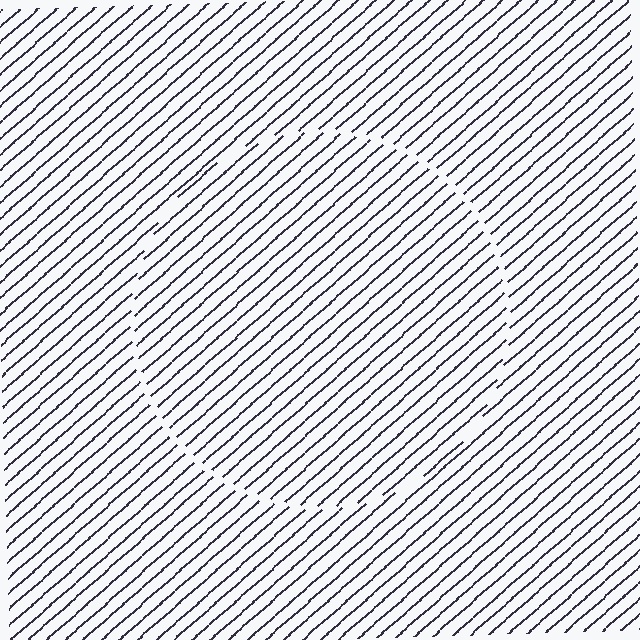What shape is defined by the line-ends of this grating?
An illusory circle. The interior of the shape contains the same grating, shifted by half a period — the contour is defined by the phase discontinuity where line-ends from the inner and outer gratings abut.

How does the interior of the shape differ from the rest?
The interior of the shape contains the same grating, shifted by half a period — the contour is defined by the phase discontinuity where line-ends from the inner and outer gratings abut.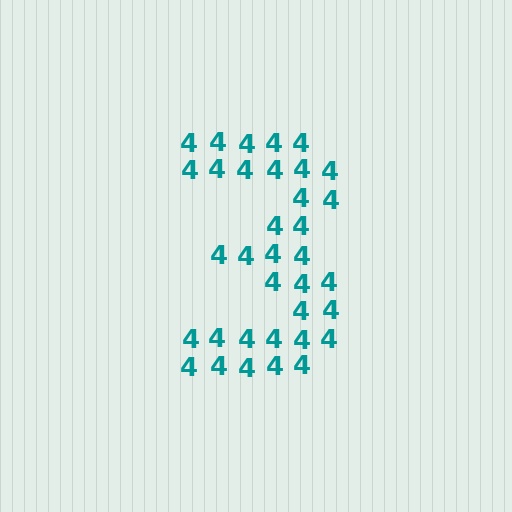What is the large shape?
The large shape is the digit 3.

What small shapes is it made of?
It is made of small digit 4's.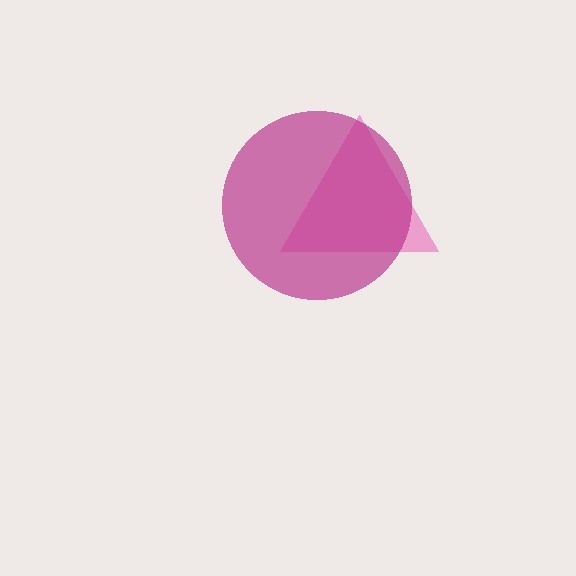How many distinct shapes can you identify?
There are 2 distinct shapes: a pink triangle, a magenta circle.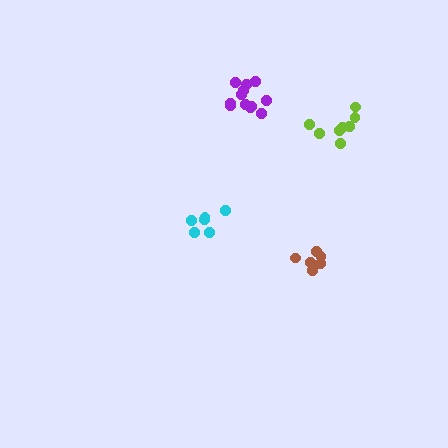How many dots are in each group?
Group 1: 12 dots, Group 2: 6 dots, Group 3: 8 dots, Group 4: 6 dots (32 total).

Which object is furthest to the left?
The cyan cluster is leftmost.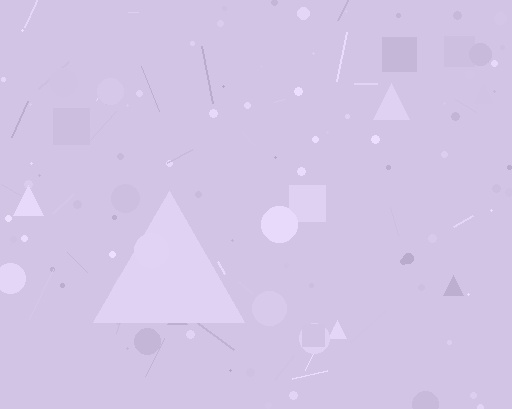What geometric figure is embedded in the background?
A triangle is embedded in the background.